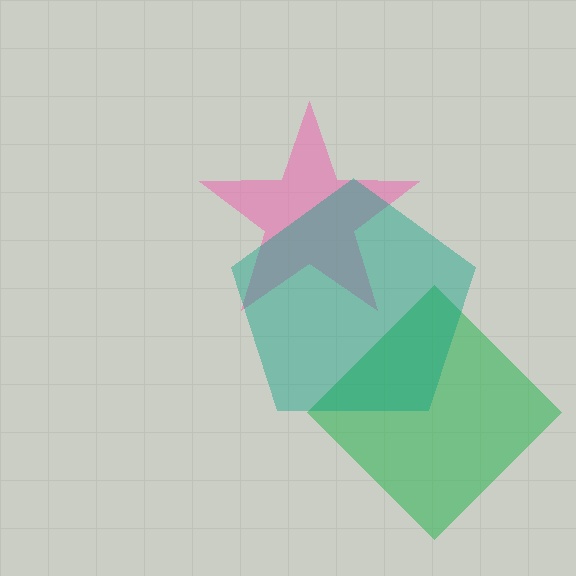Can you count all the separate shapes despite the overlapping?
Yes, there are 3 separate shapes.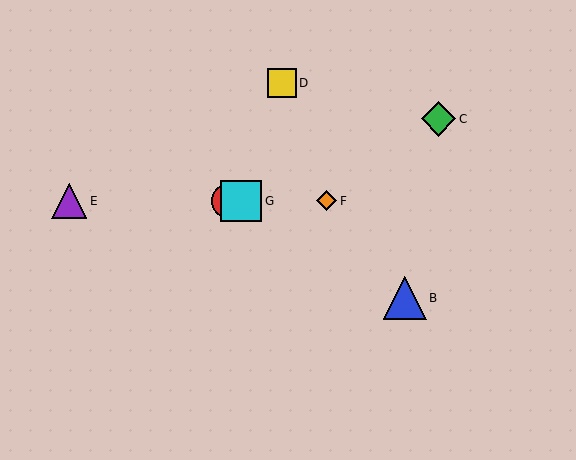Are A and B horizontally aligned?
No, A is at y≈201 and B is at y≈298.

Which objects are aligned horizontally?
Objects A, E, F, G are aligned horizontally.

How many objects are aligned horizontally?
4 objects (A, E, F, G) are aligned horizontally.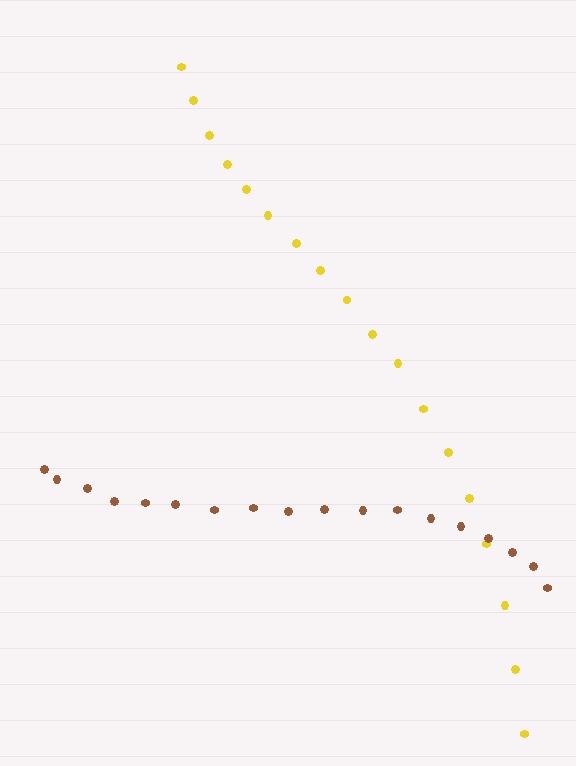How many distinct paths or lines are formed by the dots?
There are 2 distinct paths.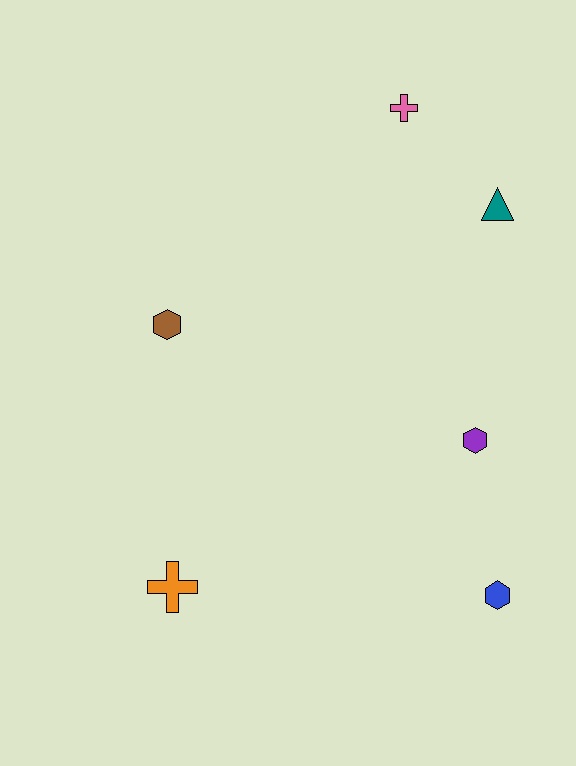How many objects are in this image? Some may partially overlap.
There are 6 objects.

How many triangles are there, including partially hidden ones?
There is 1 triangle.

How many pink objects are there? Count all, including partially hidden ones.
There is 1 pink object.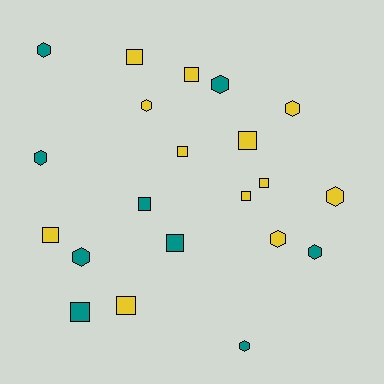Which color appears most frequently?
Yellow, with 12 objects.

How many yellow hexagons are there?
There are 4 yellow hexagons.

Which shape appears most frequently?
Square, with 11 objects.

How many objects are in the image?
There are 21 objects.